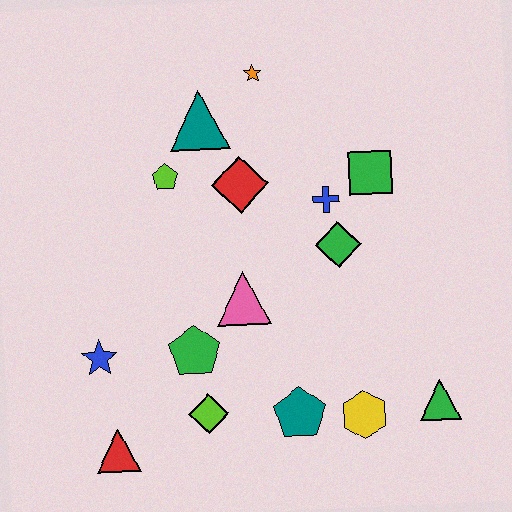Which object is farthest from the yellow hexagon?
The orange star is farthest from the yellow hexagon.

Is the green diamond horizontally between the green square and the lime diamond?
Yes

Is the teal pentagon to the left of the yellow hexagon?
Yes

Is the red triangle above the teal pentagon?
No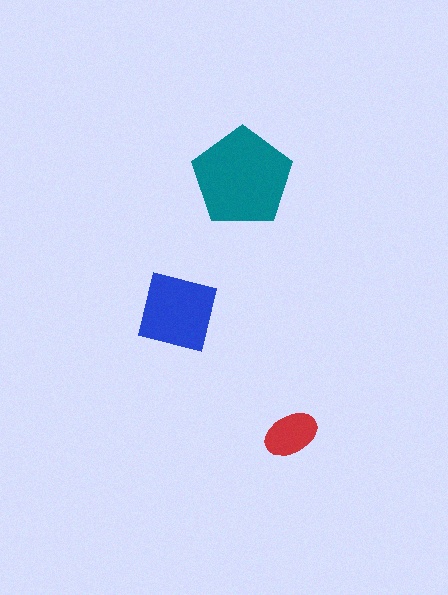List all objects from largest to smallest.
The teal pentagon, the blue square, the red ellipse.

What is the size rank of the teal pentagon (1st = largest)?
1st.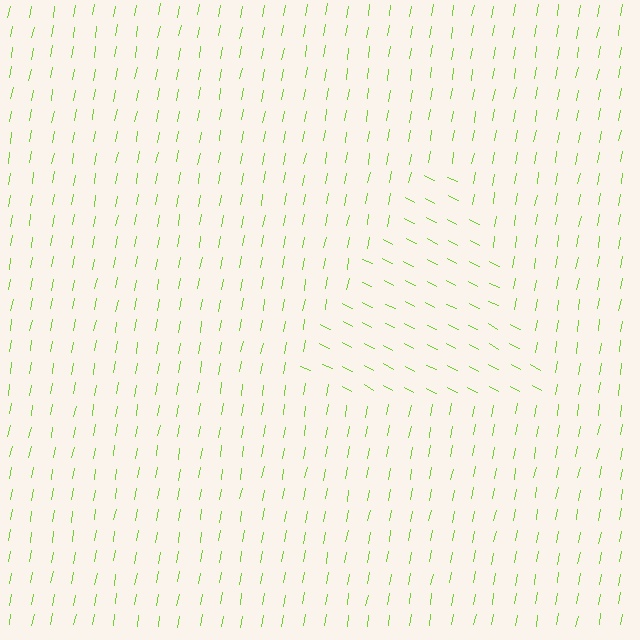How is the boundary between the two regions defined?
The boundary is defined purely by a change in line orientation (approximately 73 degrees difference). All lines are the same color and thickness.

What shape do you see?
I see a triangle.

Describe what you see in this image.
The image is filled with small lime line segments. A triangle region in the image has lines oriented differently from the surrounding lines, creating a visible texture boundary.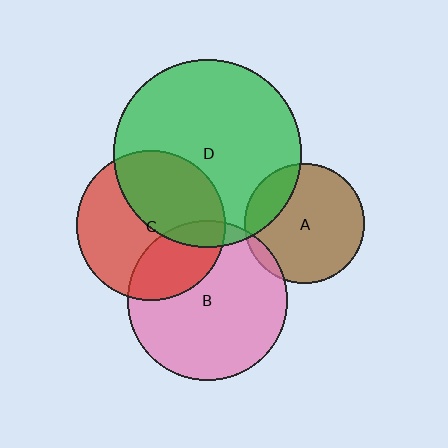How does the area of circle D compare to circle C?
Approximately 1.6 times.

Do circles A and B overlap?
Yes.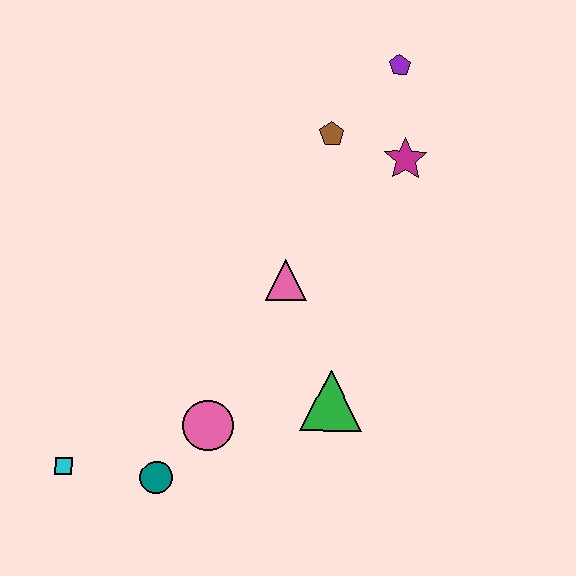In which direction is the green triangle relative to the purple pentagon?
The green triangle is below the purple pentagon.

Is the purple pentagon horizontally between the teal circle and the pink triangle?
No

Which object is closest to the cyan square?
The teal circle is closest to the cyan square.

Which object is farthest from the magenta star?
The cyan square is farthest from the magenta star.